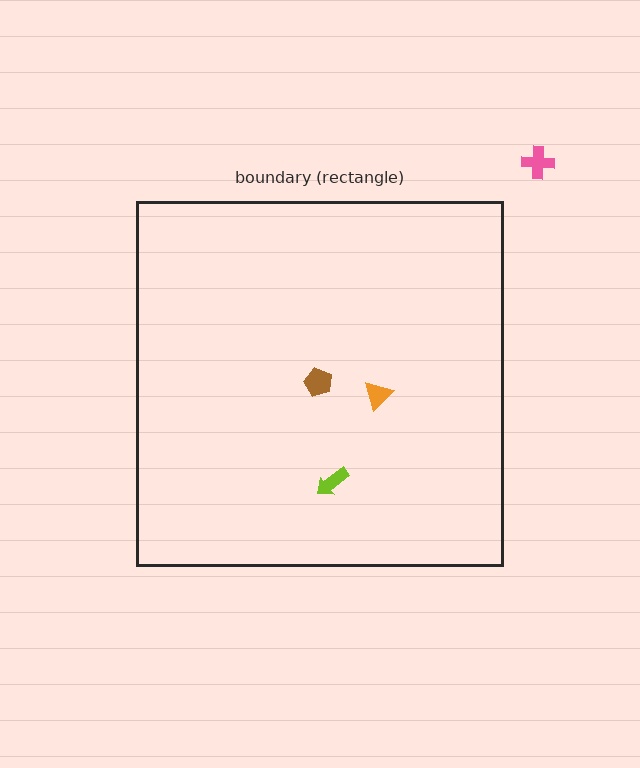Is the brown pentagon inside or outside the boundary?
Inside.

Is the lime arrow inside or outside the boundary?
Inside.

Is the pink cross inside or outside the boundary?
Outside.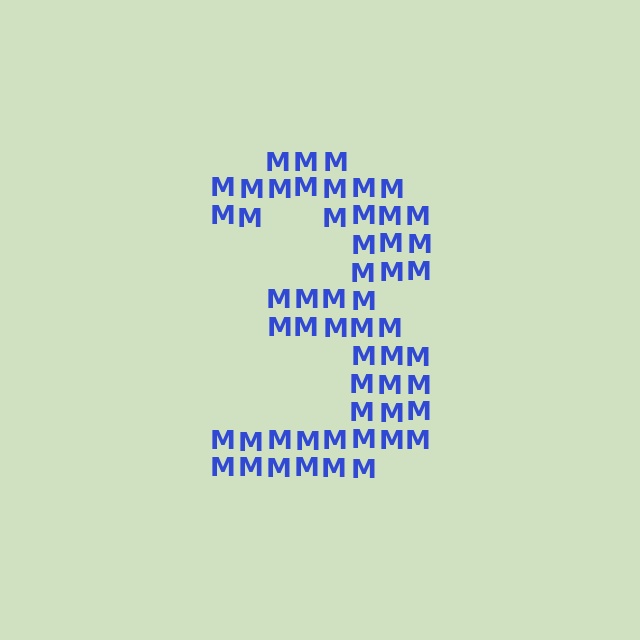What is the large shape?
The large shape is the digit 3.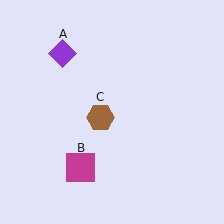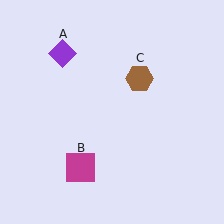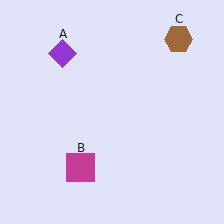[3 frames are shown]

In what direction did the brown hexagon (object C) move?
The brown hexagon (object C) moved up and to the right.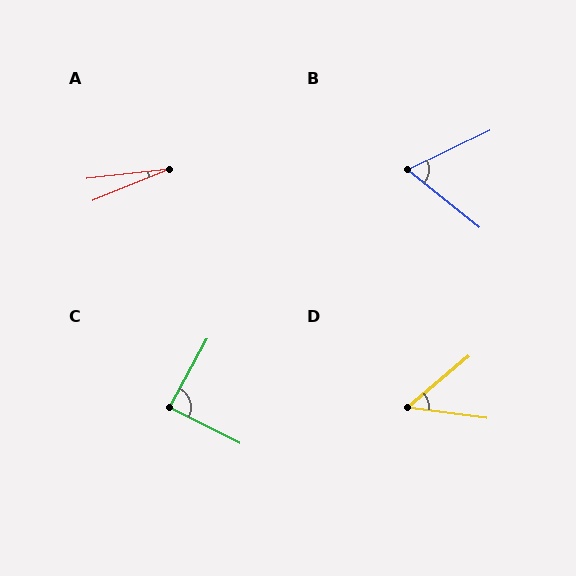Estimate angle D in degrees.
Approximately 48 degrees.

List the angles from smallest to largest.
A (16°), D (48°), B (65°), C (88°).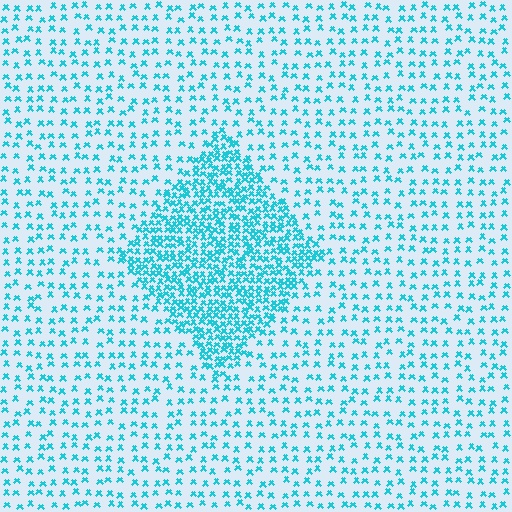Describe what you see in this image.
The image contains small cyan elements arranged at two different densities. A diamond-shaped region is visible where the elements are more densely packed than the surrounding area.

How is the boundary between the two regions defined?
The boundary is defined by a change in element density (approximately 2.7x ratio). All elements are the same color, size, and shape.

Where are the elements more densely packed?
The elements are more densely packed inside the diamond boundary.